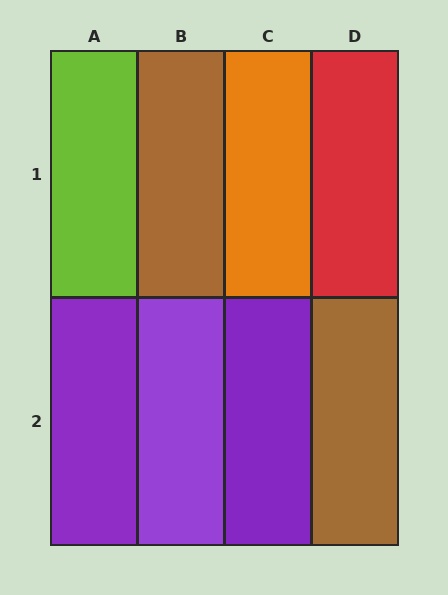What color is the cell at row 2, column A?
Purple.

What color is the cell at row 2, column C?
Purple.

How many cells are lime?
1 cell is lime.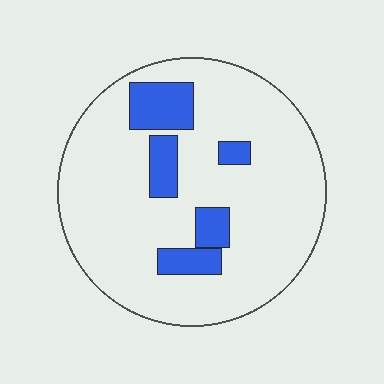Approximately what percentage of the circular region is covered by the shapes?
Approximately 15%.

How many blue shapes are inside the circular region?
5.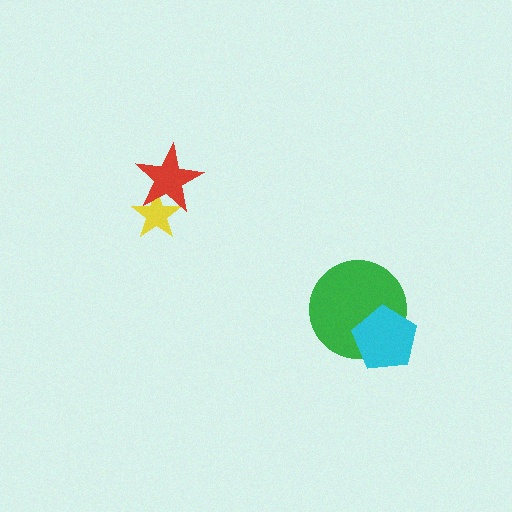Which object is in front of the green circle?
The cyan pentagon is in front of the green circle.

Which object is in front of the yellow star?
The red star is in front of the yellow star.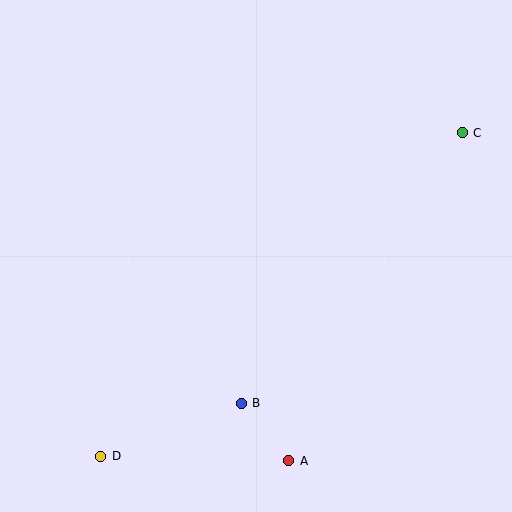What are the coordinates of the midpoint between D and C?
The midpoint between D and C is at (282, 295).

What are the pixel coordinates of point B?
Point B is at (241, 403).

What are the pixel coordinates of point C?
Point C is at (462, 133).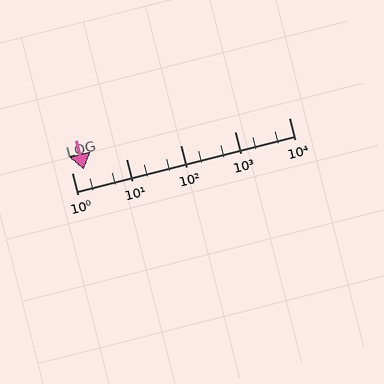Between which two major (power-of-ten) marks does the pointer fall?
The pointer is between 1 and 10.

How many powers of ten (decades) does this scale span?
The scale spans 4 decades, from 1 to 10000.